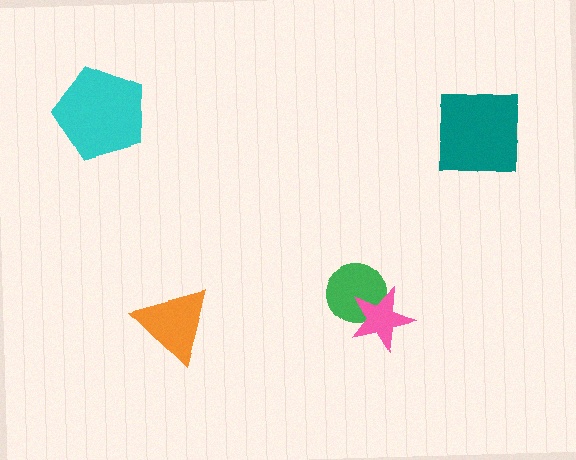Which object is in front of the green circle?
The pink star is in front of the green circle.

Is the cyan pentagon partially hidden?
No, no other shape covers it.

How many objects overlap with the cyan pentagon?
0 objects overlap with the cyan pentagon.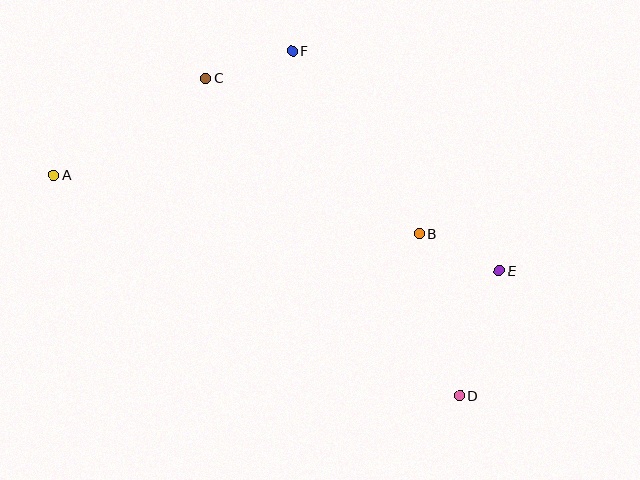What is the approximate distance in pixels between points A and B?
The distance between A and B is approximately 370 pixels.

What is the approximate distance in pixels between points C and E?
The distance between C and E is approximately 351 pixels.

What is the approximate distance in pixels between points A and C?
The distance between A and C is approximately 180 pixels.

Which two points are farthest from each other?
Points A and D are farthest from each other.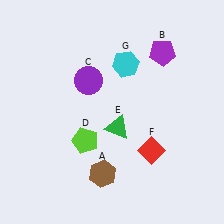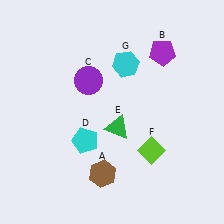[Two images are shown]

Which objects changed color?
D changed from lime to cyan. F changed from red to lime.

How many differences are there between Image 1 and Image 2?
There are 2 differences between the two images.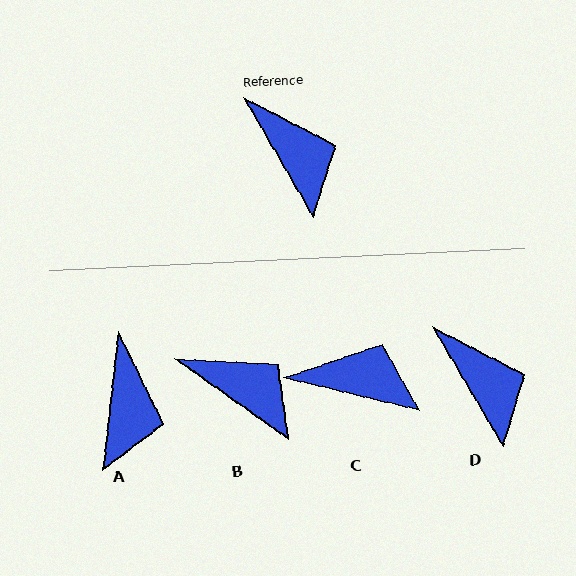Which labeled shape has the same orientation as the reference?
D.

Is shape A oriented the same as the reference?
No, it is off by about 36 degrees.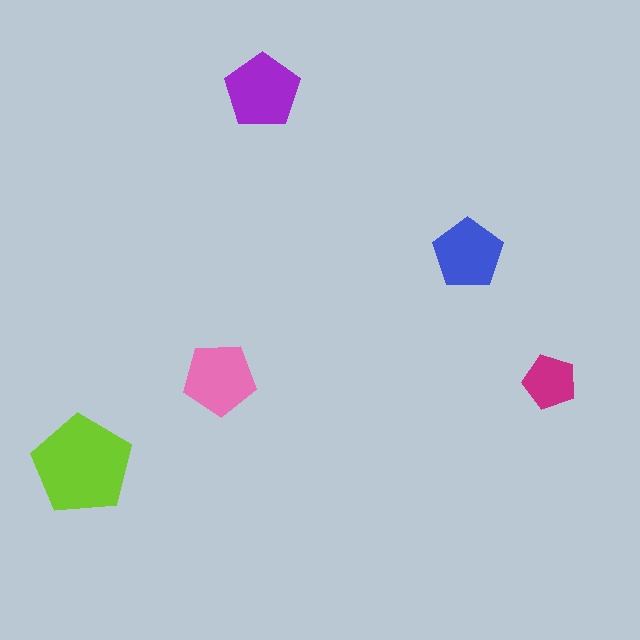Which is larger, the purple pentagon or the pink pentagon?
The purple one.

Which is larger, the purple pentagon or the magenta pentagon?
The purple one.